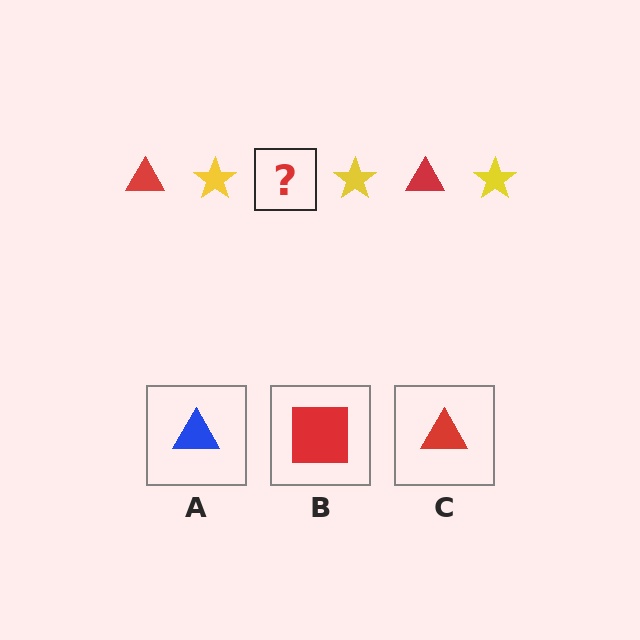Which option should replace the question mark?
Option C.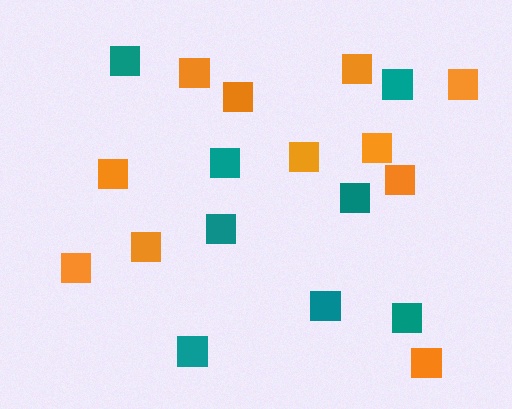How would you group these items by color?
There are 2 groups: one group of teal squares (8) and one group of orange squares (11).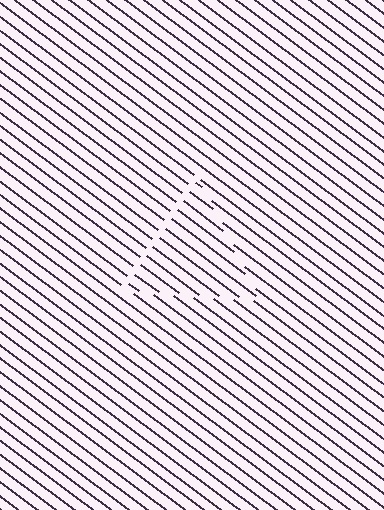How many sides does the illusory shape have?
3 sides — the line-ends trace a triangle.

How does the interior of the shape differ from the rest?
The interior of the shape contains the same grating, shifted by half a period — the contour is defined by the phase discontinuity where line-ends from the inner and outer gratings abut.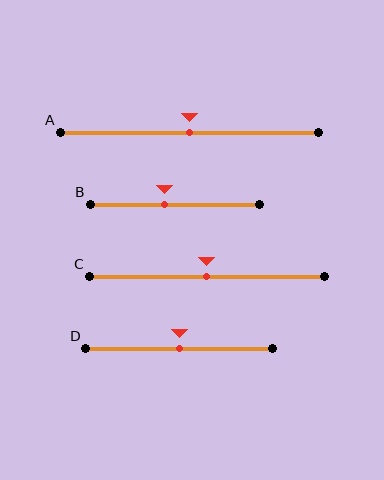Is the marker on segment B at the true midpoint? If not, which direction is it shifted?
No, the marker on segment B is shifted to the left by about 6% of the segment length.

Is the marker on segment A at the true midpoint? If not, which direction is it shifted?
Yes, the marker on segment A is at the true midpoint.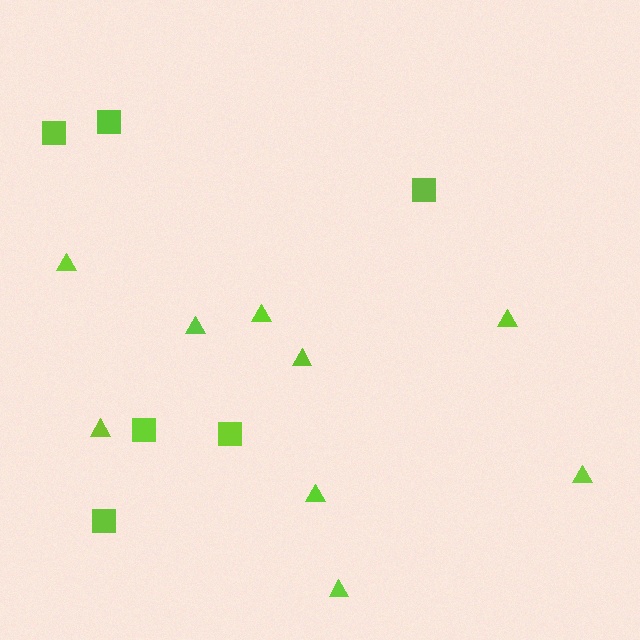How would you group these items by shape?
There are 2 groups: one group of squares (6) and one group of triangles (9).